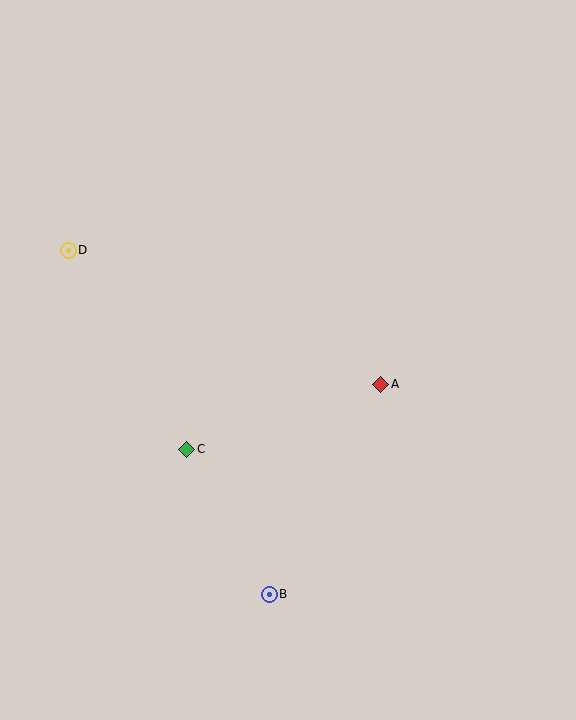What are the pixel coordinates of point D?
Point D is at (68, 250).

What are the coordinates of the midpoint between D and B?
The midpoint between D and B is at (169, 422).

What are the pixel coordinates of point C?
Point C is at (187, 449).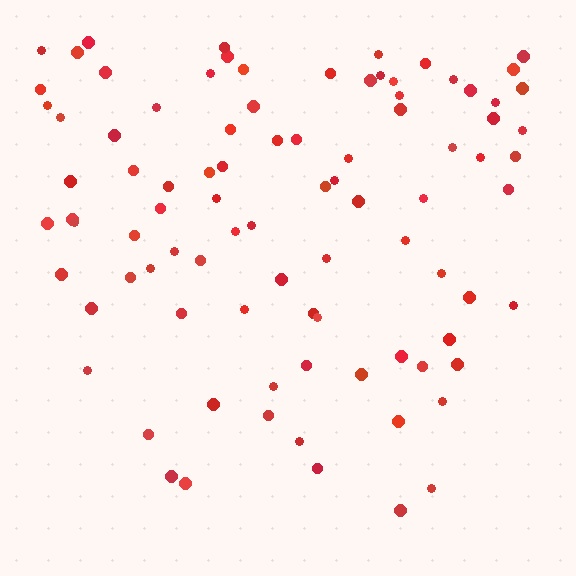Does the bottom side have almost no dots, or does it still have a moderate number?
Still a moderate number, just noticeably fewer than the top.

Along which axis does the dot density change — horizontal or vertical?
Vertical.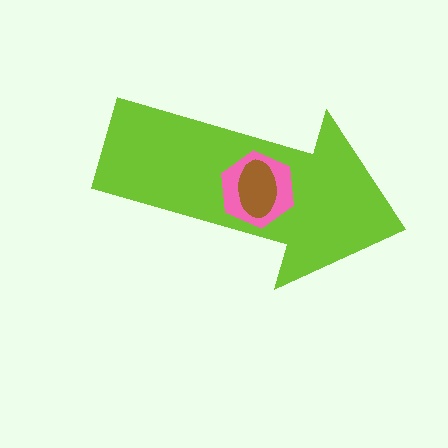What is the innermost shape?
The brown ellipse.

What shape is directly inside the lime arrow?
The pink hexagon.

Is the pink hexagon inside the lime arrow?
Yes.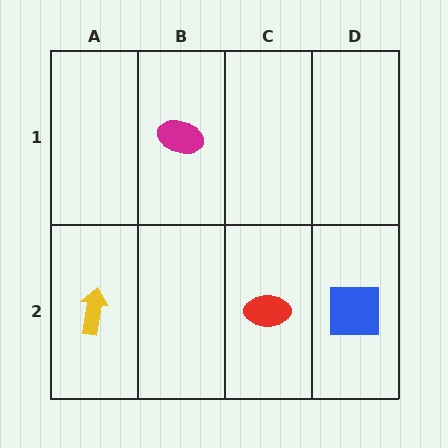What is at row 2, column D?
A blue square.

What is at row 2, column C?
A red ellipse.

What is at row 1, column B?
A magenta ellipse.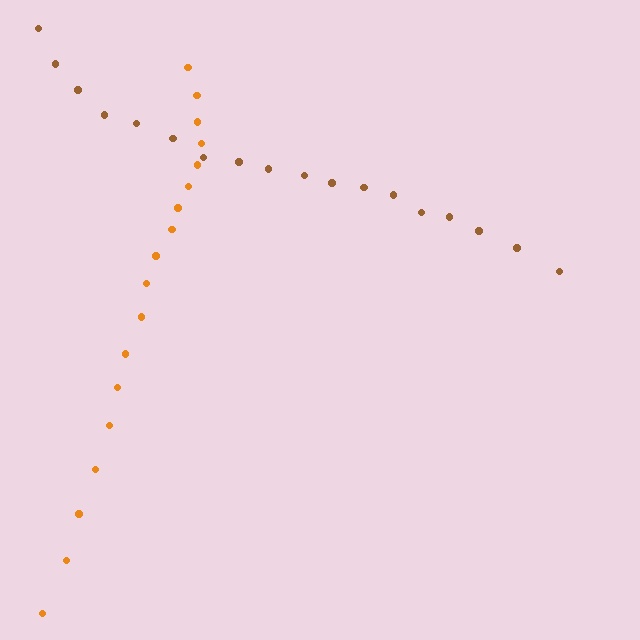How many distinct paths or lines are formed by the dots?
There are 2 distinct paths.